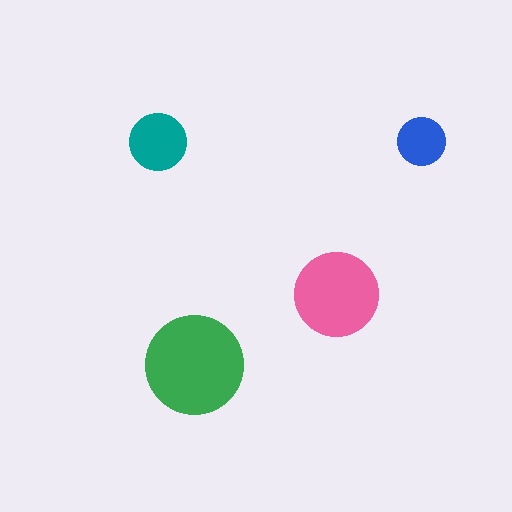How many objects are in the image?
There are 4 objects in the image.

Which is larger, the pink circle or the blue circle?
The pink one.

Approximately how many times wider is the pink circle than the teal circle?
About 1.5 times wider.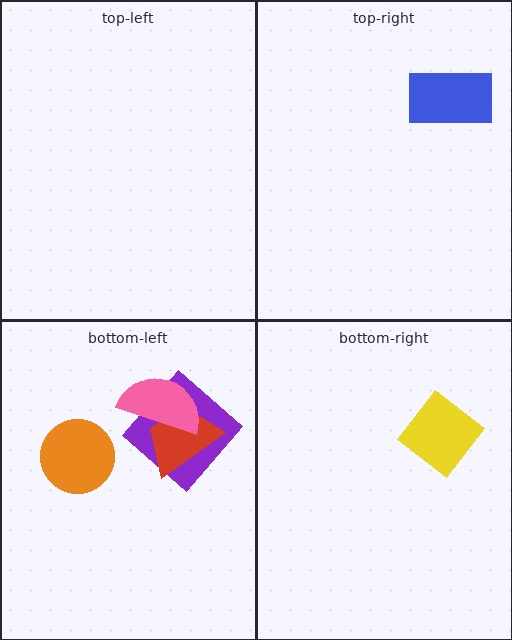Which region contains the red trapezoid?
The bottom-left region.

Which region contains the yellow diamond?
The bottom-right region.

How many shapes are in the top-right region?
1.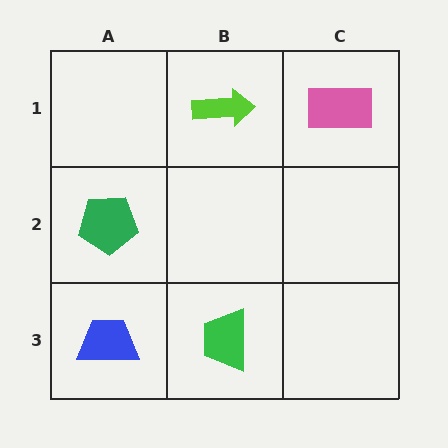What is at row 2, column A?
A green pentagon.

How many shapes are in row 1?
2 shapes.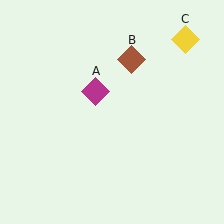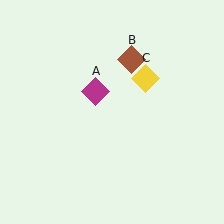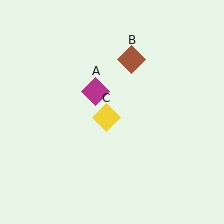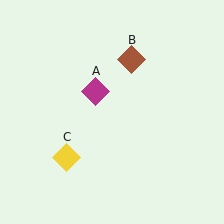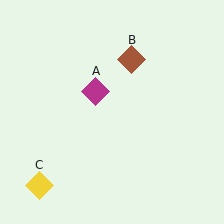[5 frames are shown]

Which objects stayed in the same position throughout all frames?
Magenta diamond (object A) and brown diamond (object B) remained stationary.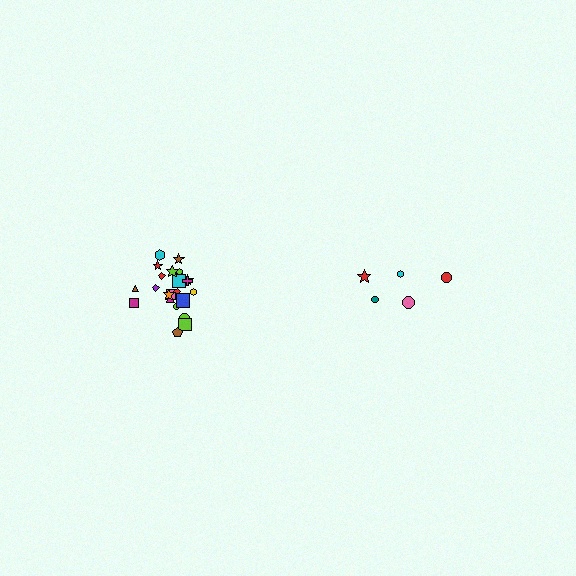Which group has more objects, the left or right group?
The left group.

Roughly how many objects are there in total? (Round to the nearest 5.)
Roughly 25 objects in total.